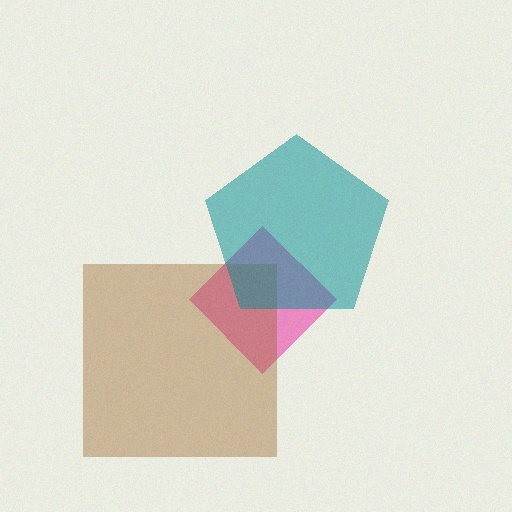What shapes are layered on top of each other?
The layered shapes are: a pink diamond, a brown square, a teal pentagon.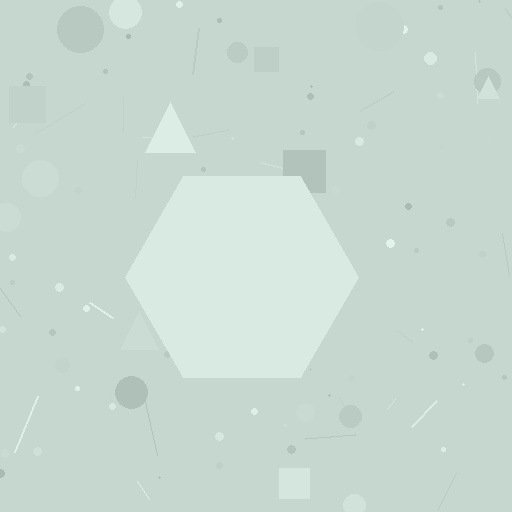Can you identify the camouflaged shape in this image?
The camouflaged shape is a hexagon.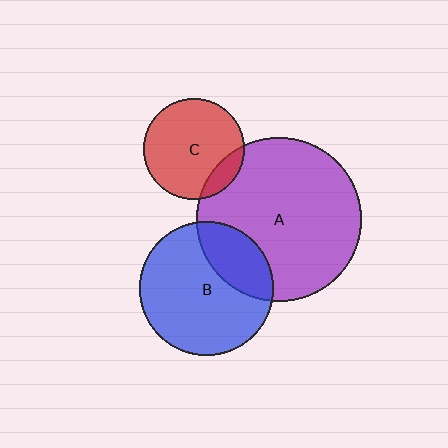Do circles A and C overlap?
Yes.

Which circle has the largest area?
Circle A (purple).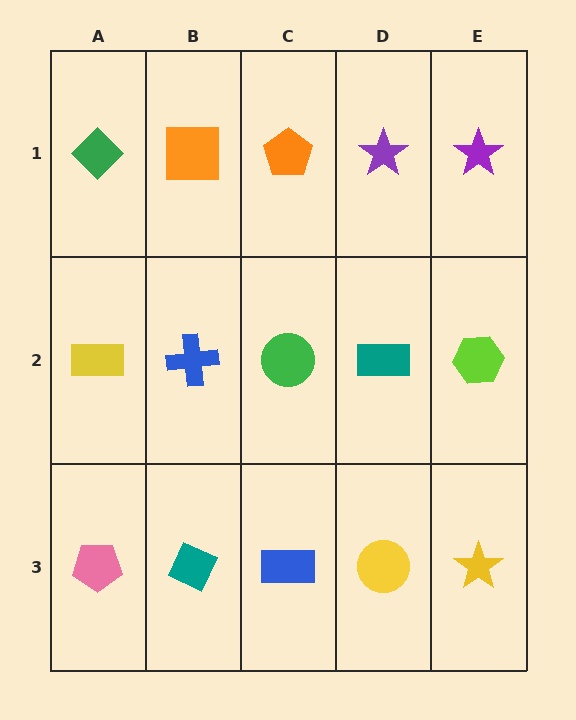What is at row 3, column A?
A pink pentagon.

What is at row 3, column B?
A teal diamond.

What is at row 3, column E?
A yellow star.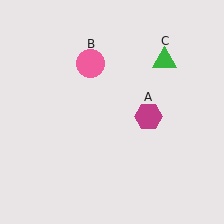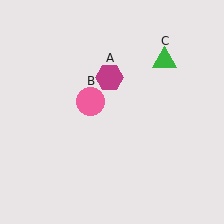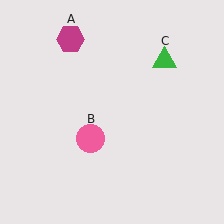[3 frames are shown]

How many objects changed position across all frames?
2 objects changed position: magenta hexagon (object A), pink circle (object B).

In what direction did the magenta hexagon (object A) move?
The magenta hexagon (object A) moved up and to the left.